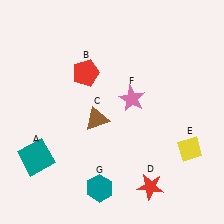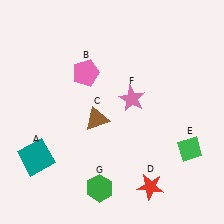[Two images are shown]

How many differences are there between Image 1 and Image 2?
There are 3 differences between the two images.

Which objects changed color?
B changed from red to pink. E changed from yellow to green. G changed from teal to green.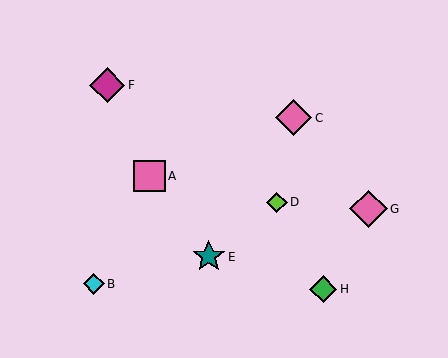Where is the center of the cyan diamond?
The center of the cyan diamond is at (94, 284).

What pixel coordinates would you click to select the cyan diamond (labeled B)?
Click at (94, 284) to select the cyan diamond B.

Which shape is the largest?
The pink diamond (labeled G) is the largest.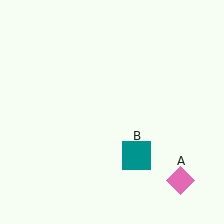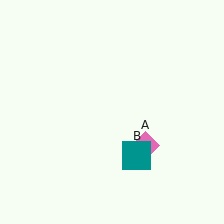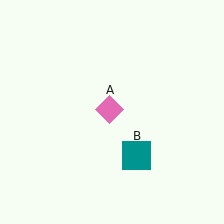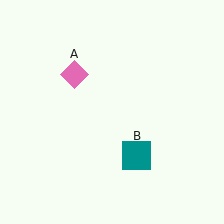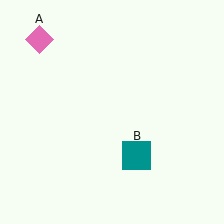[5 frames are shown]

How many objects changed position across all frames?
1 object changed position: pink diamond (object A).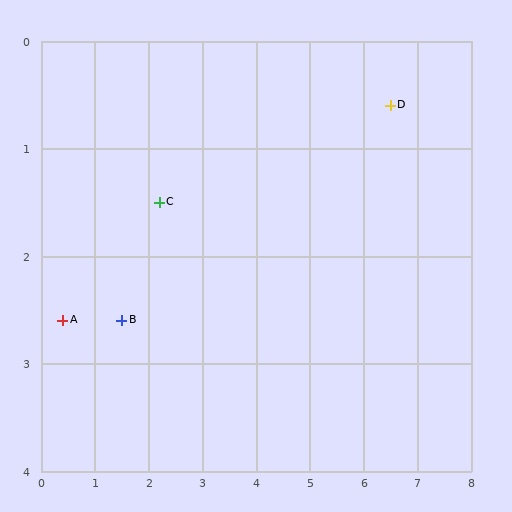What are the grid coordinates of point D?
Point D is at approximately (6.5, 0.6).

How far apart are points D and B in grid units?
Points D and B are about 5.4 grid units apart.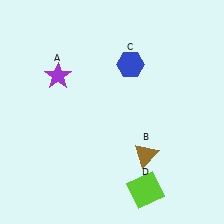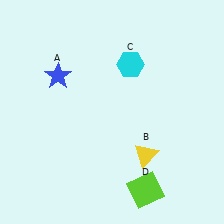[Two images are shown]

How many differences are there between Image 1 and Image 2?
There are 3 differences between the two images.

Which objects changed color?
A changed from purple to blue. B changed from brown to yellow. C changed from blue to cyan.